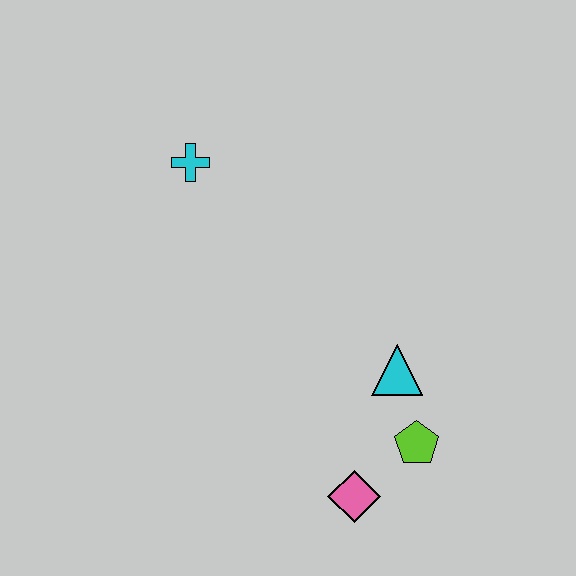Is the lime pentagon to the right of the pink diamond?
Yes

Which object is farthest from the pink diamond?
The cyan cross is farthest from the pink diamond.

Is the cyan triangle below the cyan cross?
Yes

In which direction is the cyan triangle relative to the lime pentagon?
The cyan triangle is above the lime pentagon.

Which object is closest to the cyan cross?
The cyan triangle is closest to the cyan cross.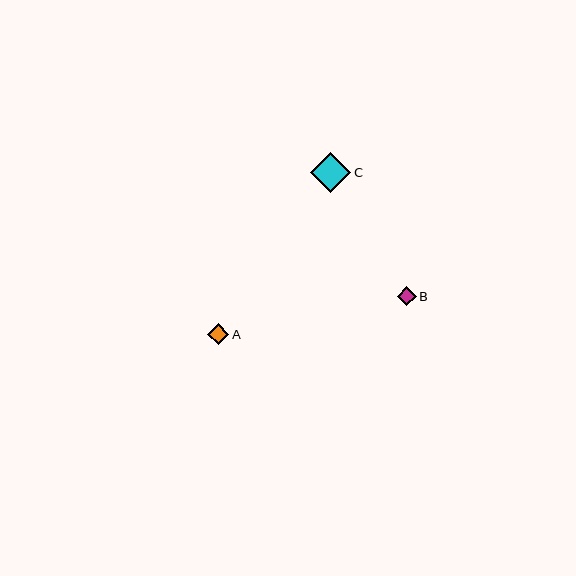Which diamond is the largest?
Diamond C is the largest with a size of approximately 40 pixels.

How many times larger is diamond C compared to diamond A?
Diamond C is approximately 1.8 times the size of diamond A.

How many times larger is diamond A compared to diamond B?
Diamond A is approximately 1.2 times the size of diamond B.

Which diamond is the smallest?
Diamond B is the smallest with a size of approximately 19 pixels.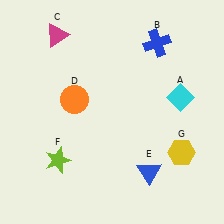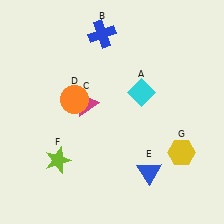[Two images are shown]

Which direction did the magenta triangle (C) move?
The magenta triangle (C) moved down.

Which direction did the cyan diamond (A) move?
The cyan diamond (A) moved left.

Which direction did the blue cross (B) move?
The blue cross (B) moved left.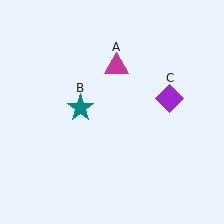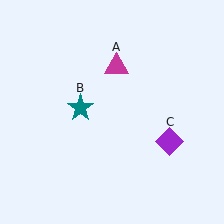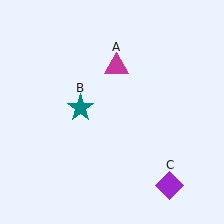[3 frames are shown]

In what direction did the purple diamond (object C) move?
The purple diamond (object C) moved down.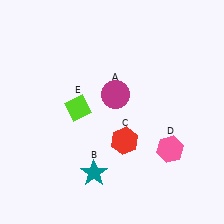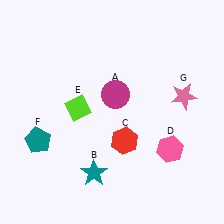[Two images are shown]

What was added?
A teal pentagon (F), a pink star (G) were added in Image 2.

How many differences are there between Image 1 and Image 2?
There are 2 differences between the two images.